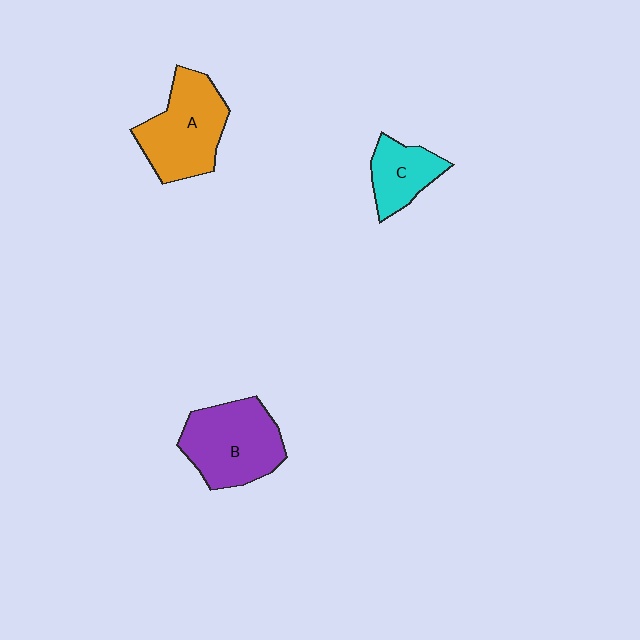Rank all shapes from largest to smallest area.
From largest to smallest: B (purple), A (orange), C (cyan).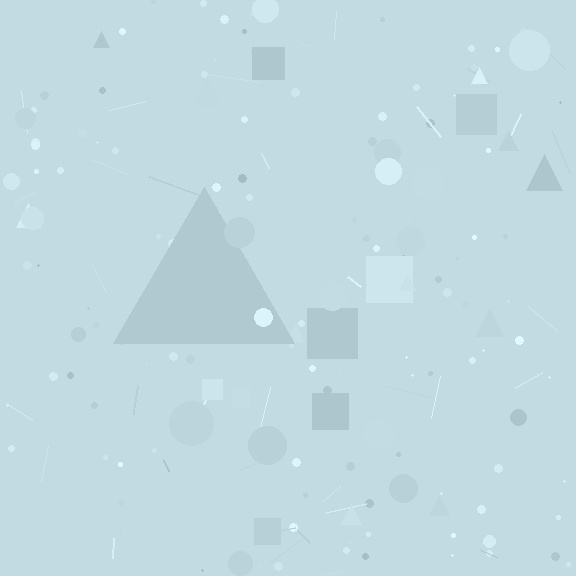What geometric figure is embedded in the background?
A triangle is embedded in the background.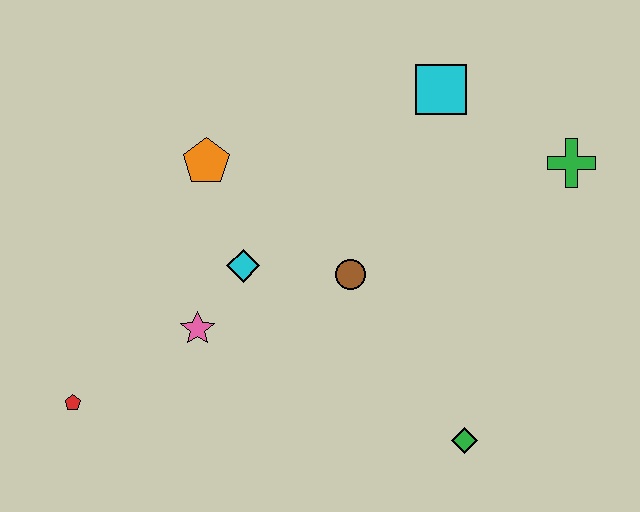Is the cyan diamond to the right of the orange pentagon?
Yes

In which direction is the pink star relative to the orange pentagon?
The pink star is below the orange pentagon.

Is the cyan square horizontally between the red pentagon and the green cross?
Yes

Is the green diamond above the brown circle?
No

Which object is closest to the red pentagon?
The pink star is closest to the red pentagon.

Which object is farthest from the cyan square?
The red pentagon is farthest from the cyan square.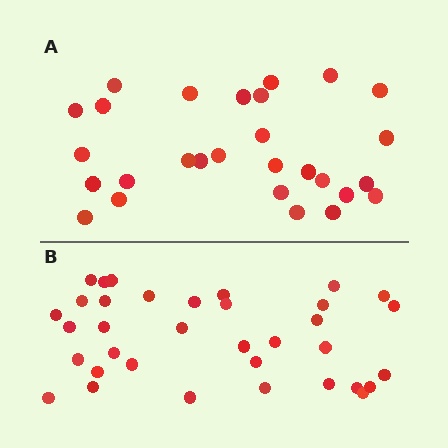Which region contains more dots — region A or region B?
Region B (the bottom region) has more dots.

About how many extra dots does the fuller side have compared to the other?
Region B has roughly 8 or so more dots than region A.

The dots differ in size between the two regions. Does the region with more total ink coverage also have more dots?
No. Region A has more total ink coverage because its dots are larger, but region B actually contains more individual dots. Total area can be misleading — the number of items is what matters here.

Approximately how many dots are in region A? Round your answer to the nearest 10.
About 30 dots. (The exact count is 28, which rounds to 30.)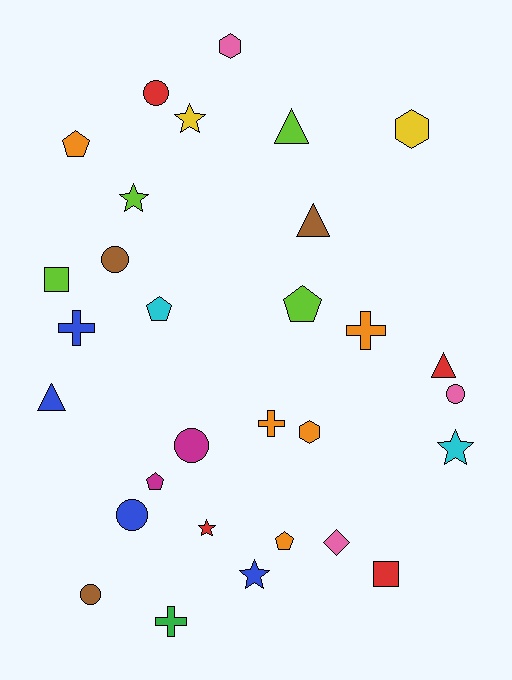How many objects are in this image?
There are 30 objects.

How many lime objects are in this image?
There are 4 lime objects.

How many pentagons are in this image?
There are 5 pentagons.